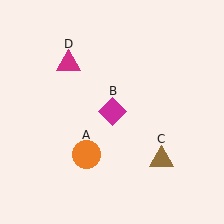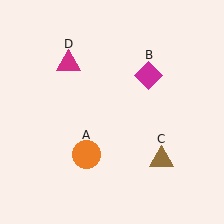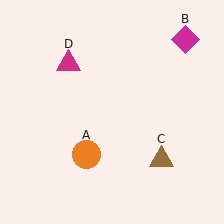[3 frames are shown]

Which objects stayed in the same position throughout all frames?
Orange circle (object A) and brown triangle (object C) and magenta triangle (object D) remained stationary.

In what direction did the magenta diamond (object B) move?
The magenta diamond (object B) moved up and to the right.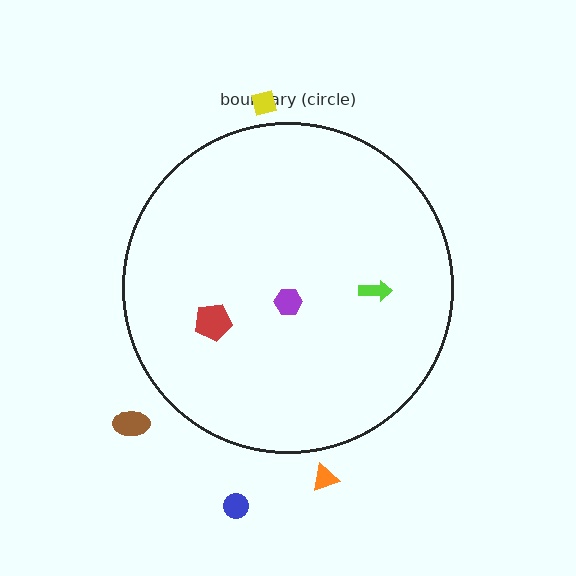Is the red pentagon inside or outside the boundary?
Inside.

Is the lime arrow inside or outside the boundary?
Inside.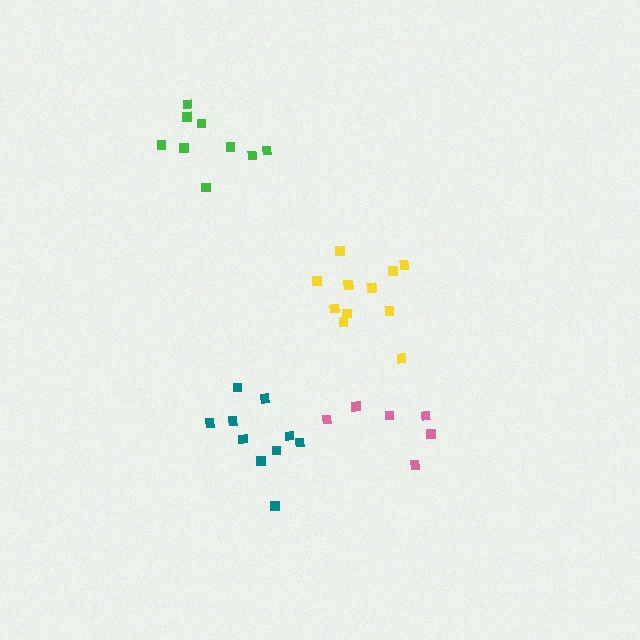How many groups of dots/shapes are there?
There are 4 groups.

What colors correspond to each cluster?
The clusters are colored: teal, pink, green, yellow.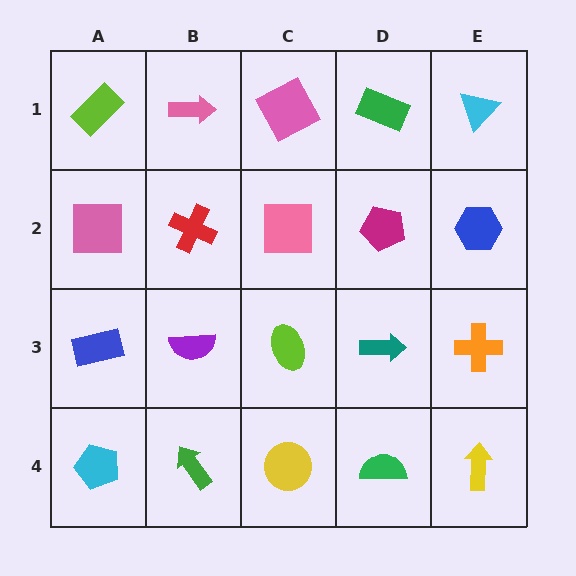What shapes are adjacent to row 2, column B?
A pink arrow (row 1, column B), a purple semicircle (row 3, column B), a pink square (row 2, column A), a pink square (row 2, column C).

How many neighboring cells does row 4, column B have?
3.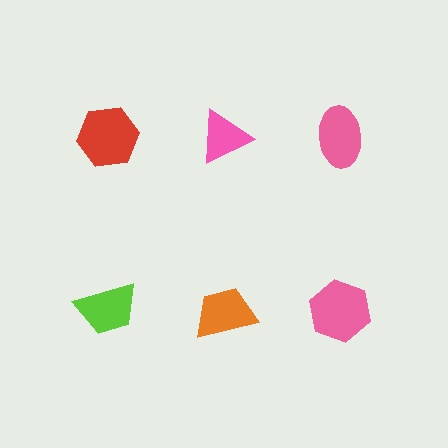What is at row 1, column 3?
A pink ellipse.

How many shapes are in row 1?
3 shapes.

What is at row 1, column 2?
A pink triangle.